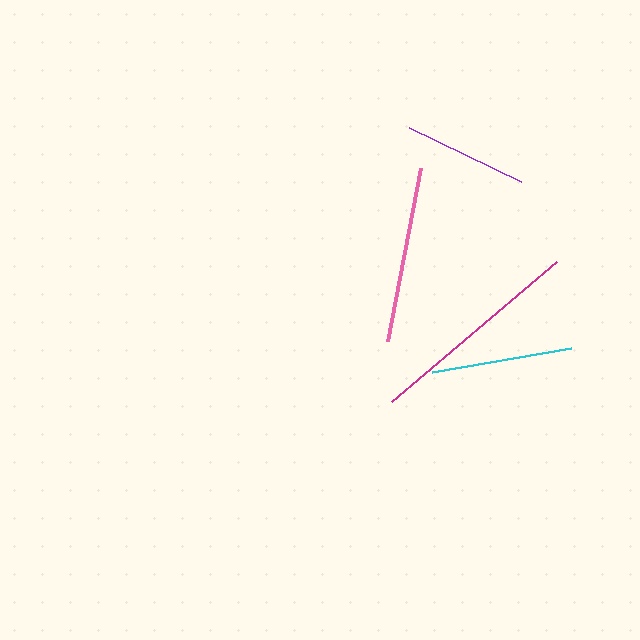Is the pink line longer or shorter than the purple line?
The pink line is longer than the purple line.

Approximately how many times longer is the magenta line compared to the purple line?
The magenta line is approximately 1.7 times the length of the purple line.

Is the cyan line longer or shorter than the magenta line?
The magenta line is longer than the cyan line.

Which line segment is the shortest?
The purple line is the shortest at approximately 125 pixels.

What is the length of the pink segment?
The pink segment is approximately 177 pixels long.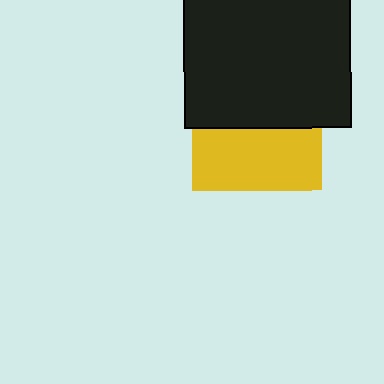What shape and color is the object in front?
The object in front is a black square.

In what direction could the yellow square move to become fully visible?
The yellow square could move down. That would shift it out from behind the black square entirely.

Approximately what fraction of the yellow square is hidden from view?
Roughly 52% of the yellow square is hidden behind the black square.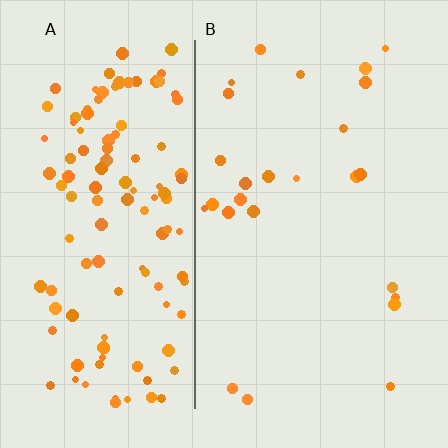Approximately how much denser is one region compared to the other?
Approximately 4.8× — region A over region B.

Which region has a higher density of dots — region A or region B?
A (the left).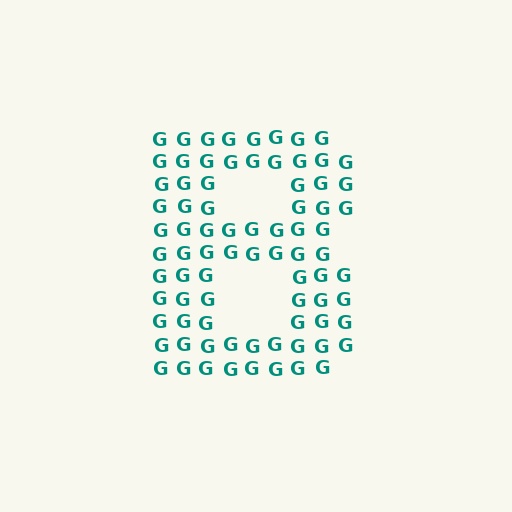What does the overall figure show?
The overall figure shows the letter B.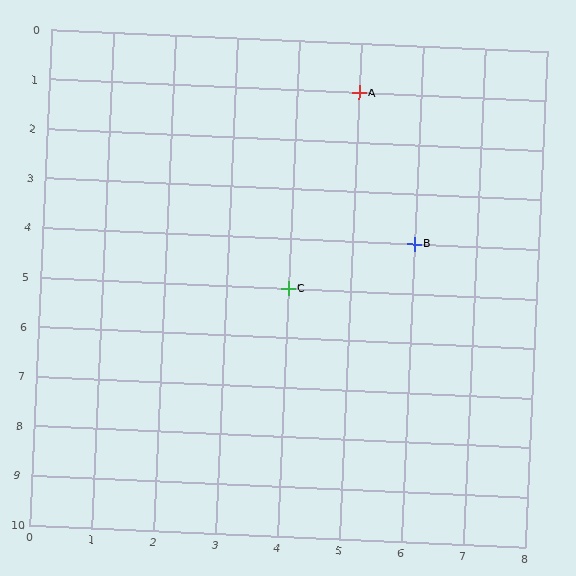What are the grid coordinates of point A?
Point A is at grid coordinates (5, 1).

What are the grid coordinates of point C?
Point C is at grid coordinates (4, 5).